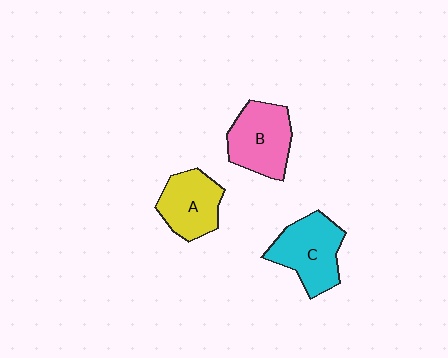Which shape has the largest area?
Shape C (cyan).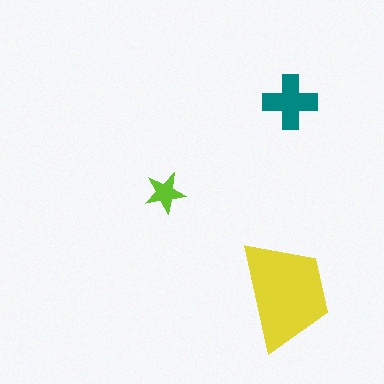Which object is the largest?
The yellow trapezoid.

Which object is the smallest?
The lime star.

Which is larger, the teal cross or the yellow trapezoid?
The yellow trapezoid.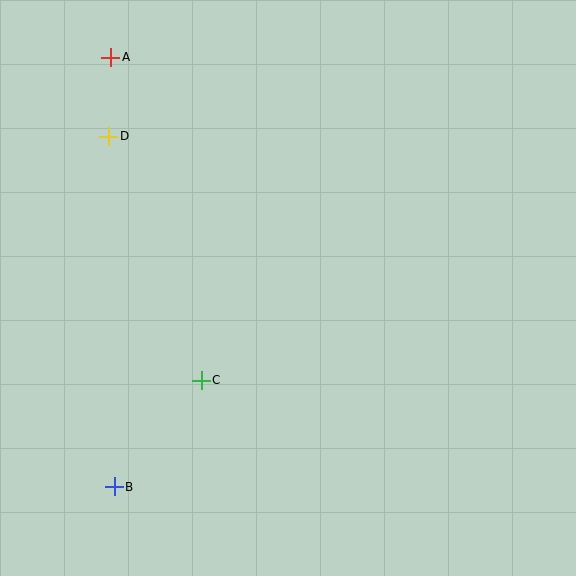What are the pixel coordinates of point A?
Point A is at (111, 58).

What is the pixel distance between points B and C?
The distance between B and C is 137 pixels.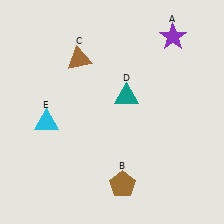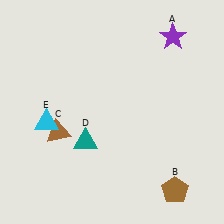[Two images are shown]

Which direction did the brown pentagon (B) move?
The brown pentagon (B) moved right.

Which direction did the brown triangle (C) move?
The brown triangle (C) moved down.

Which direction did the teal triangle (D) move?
The teal triangle (D) moved down.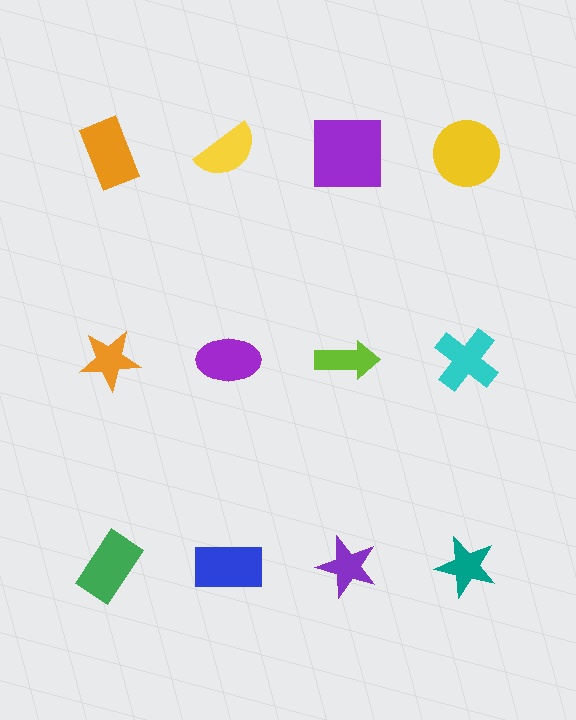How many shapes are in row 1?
4 shapes.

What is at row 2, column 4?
A cyan cross.